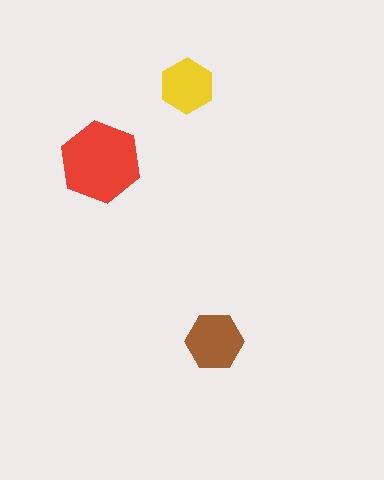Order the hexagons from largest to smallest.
the red one, the brown one, the yellow one.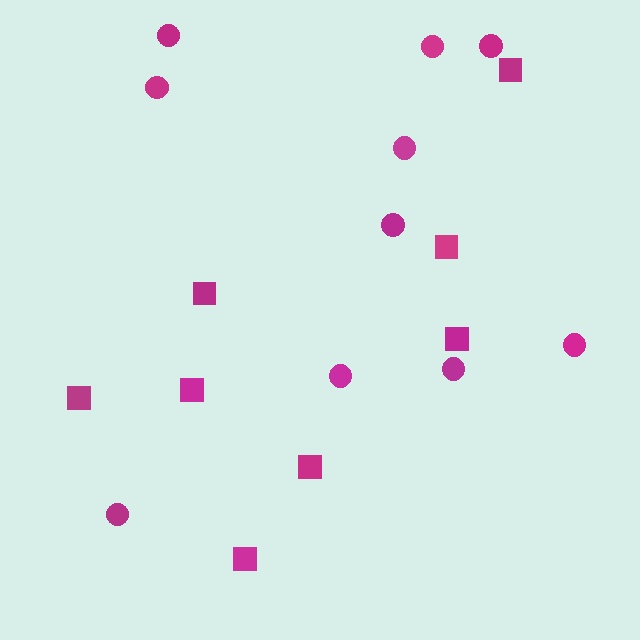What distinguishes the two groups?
There are 2 groups: one group of squares (8) and one group of circles (10).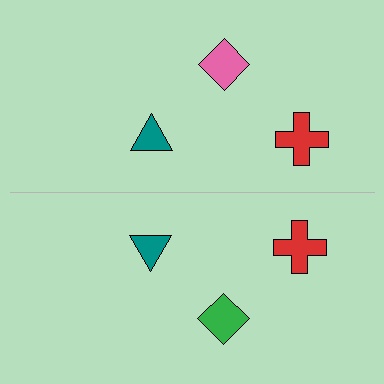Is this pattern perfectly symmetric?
No, the pattern is not perfectly symmetric. The green diamond on the bottom side breaks the symmetry — its mirror counterpart is pink.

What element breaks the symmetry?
The green diamond on the bottom side breaks the symmetry — its mirror counterpart is pink.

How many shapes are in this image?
There are 6 shapes in this image.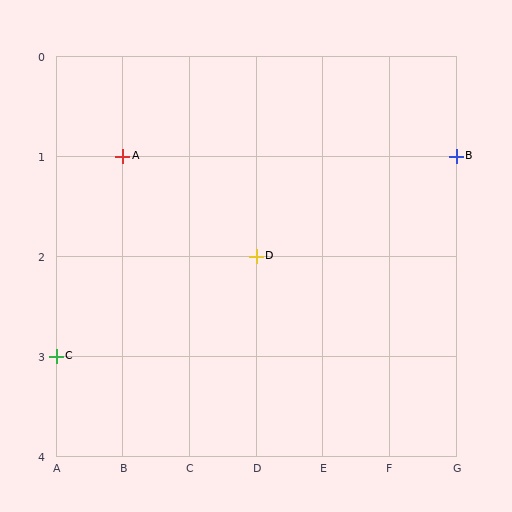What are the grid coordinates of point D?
Point D is at grid coordinates (D, 2).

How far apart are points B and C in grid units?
Points B and C are 6 columns and 2 rows apart (about 6.3 grid units diagonally).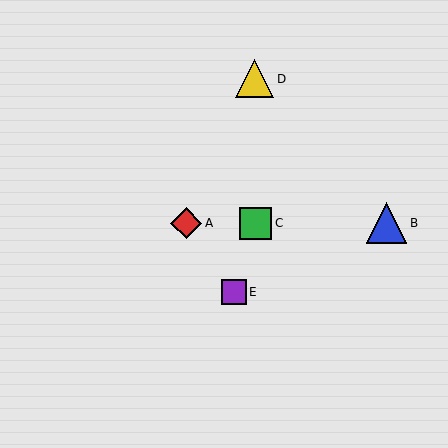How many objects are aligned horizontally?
3 objects (A, B, C) are aligned horizontally.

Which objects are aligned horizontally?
Objects A, B, C are aligned horizontally.